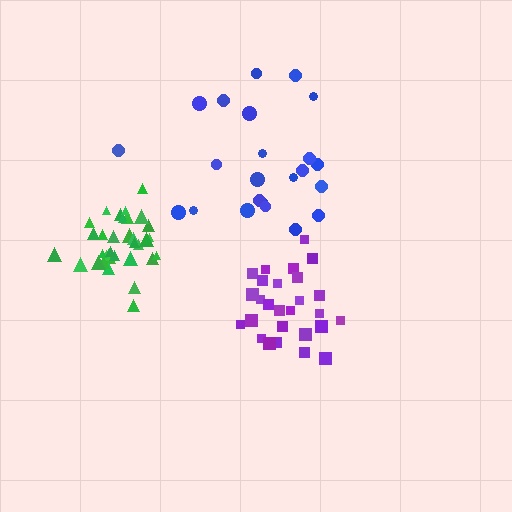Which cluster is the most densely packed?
Green.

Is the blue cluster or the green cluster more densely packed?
Green.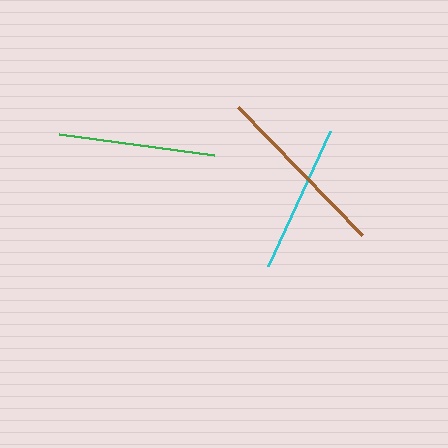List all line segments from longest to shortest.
From longest to shortest: brown, green, cyan.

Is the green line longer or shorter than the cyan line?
The green line is longer than the cyan line.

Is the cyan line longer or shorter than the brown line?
The brown line is longer than the cyan line.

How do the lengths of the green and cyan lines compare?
The green and cyan lines are approximately the same length.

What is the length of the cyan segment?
The cyan segment is approximately 149 pixels long.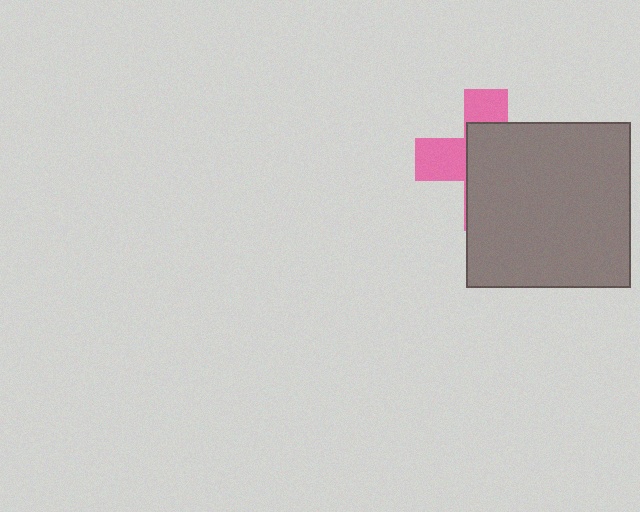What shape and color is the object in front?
The object in front is a gray square.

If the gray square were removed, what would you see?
You would see the complete pink cross.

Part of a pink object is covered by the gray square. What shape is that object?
It is a cross.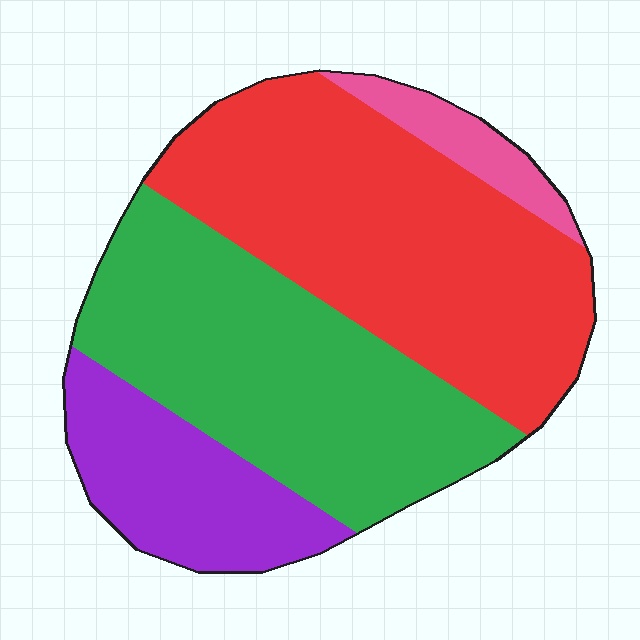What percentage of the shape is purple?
Purple takes up about one sixth (1/6) of the shape.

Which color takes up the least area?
Pink, at roughly 5%.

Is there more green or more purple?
Green.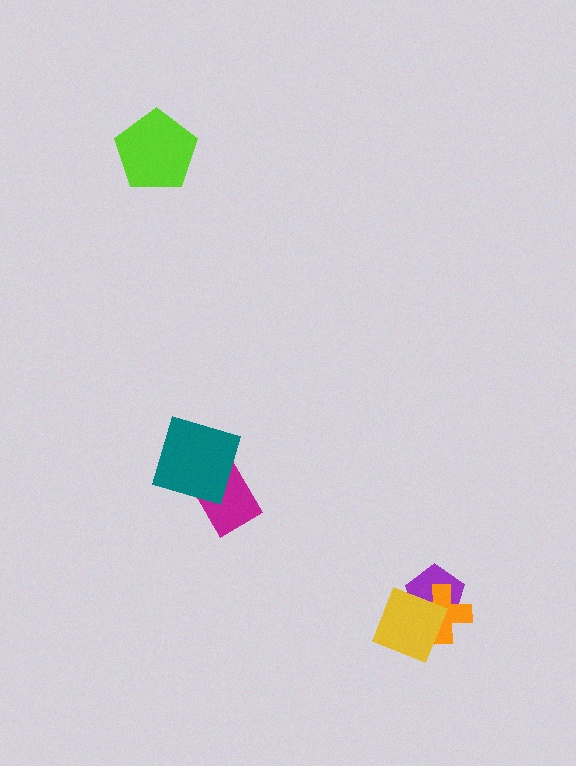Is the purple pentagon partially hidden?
Yes, it is partially covered by another shape.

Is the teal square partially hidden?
No, no other shape covers it.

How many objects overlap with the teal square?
1 object overlaps with the teal square.